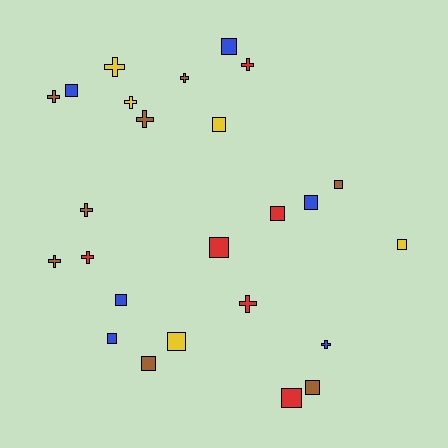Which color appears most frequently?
Brown, with 8 objects.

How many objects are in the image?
There are 25 objects.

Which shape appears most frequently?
Square, with 14 objects.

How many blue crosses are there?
There is 1 blue cross.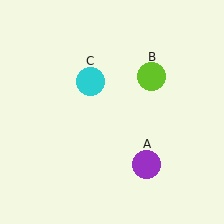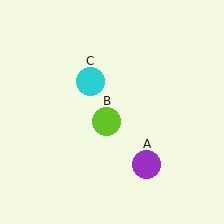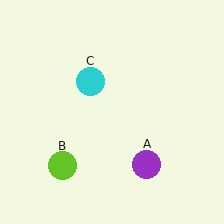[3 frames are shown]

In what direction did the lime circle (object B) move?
The lime circle (object B) moved down and to the left.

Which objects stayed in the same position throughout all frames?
Purple circle (object A) and cyan circle (object C) remained stationary.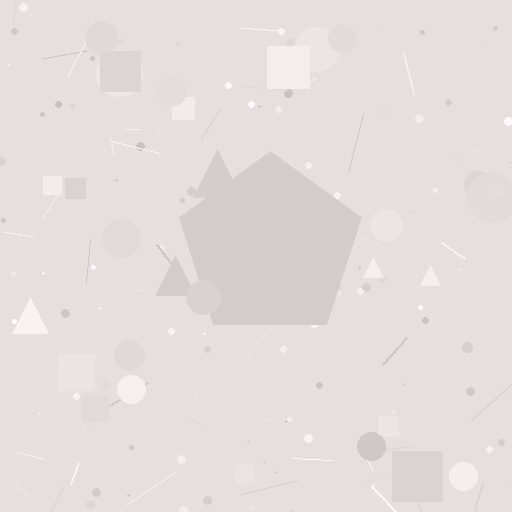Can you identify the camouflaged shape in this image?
The camouflaged shape is a pentagon.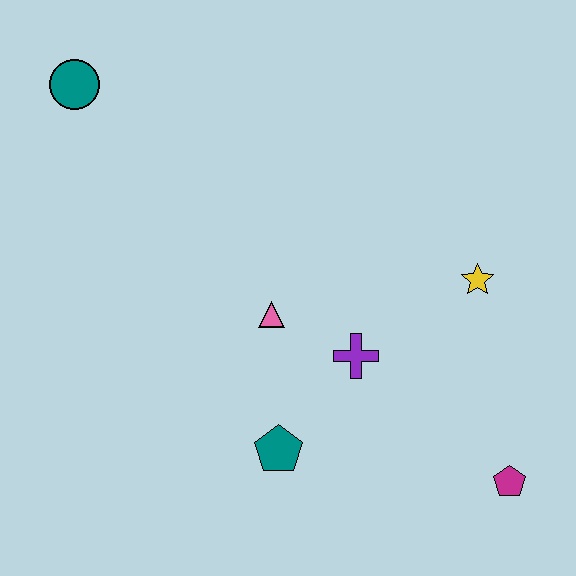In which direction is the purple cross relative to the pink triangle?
The purple cross is to the right of the pink triangle.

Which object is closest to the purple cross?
The pink triangle is closest to the purple cross.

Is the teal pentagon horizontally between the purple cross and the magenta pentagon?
No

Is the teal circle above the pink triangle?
Yes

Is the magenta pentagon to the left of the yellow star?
No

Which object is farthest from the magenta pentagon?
The teal circle is farthest from the magenta pentagon.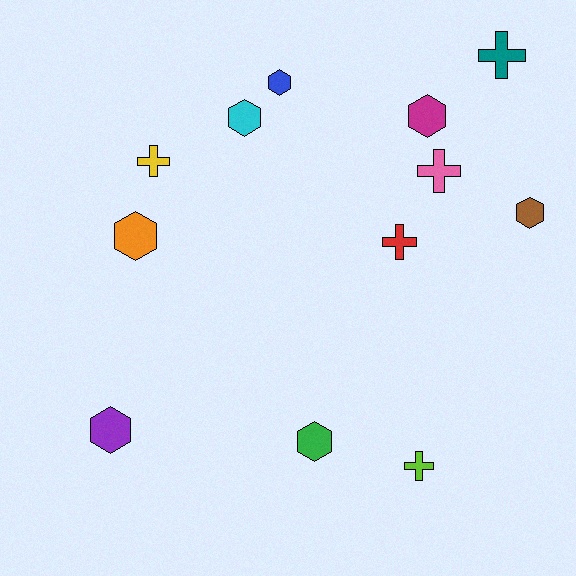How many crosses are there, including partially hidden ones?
There are 5 crosses.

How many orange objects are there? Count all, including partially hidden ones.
There is 1 orange object.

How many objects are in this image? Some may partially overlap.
There are 12 objects.